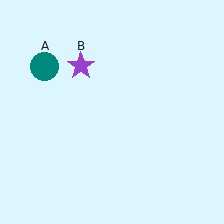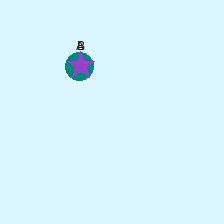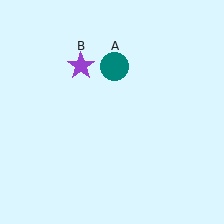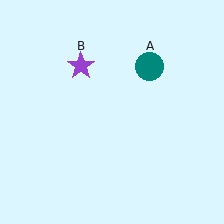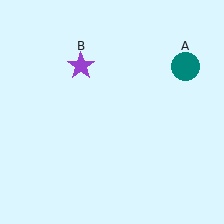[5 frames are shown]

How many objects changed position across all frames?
1 object changed position: teal circle (object A).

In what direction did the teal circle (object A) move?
The teal circle (object A) moved right.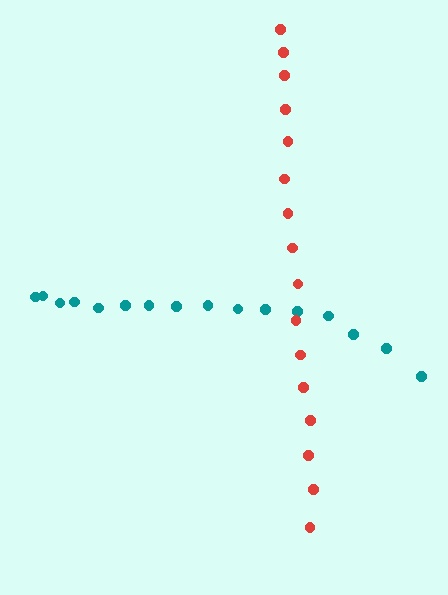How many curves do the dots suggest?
There are 2 distinct paths.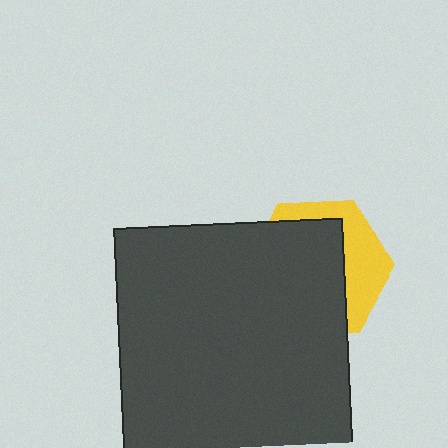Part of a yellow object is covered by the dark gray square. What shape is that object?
It is a hexagon.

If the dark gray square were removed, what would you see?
You would see the complete yellow hexagon.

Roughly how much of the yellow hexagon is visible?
A small part of it is visible (roughly 35%).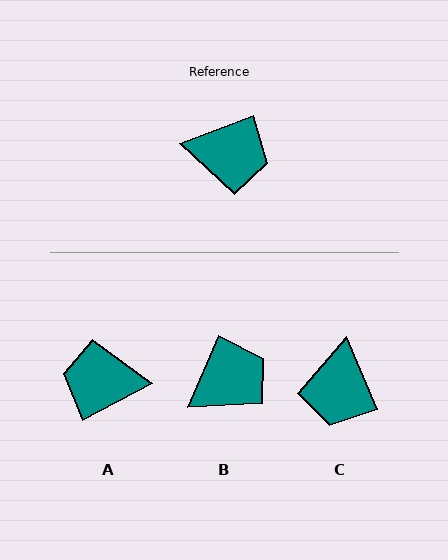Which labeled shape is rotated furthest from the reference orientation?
A, about 174 degrees away.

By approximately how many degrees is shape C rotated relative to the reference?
Approximately 88 degrees clockwise.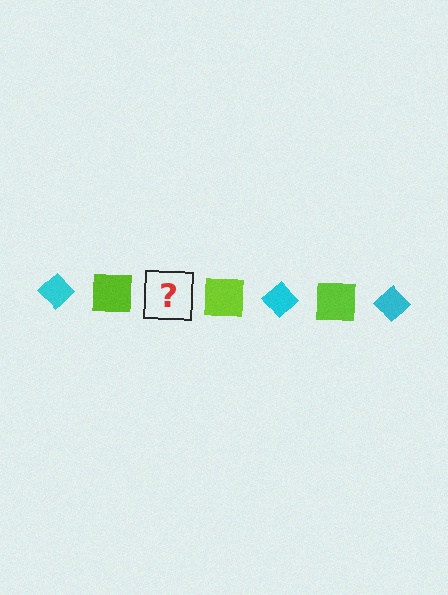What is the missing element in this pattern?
The missing element is a cyan diamond.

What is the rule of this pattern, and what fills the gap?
The rule is that the pattern alternates between cyan diamond and lime square. The gap should be filled with a cyan diamond.